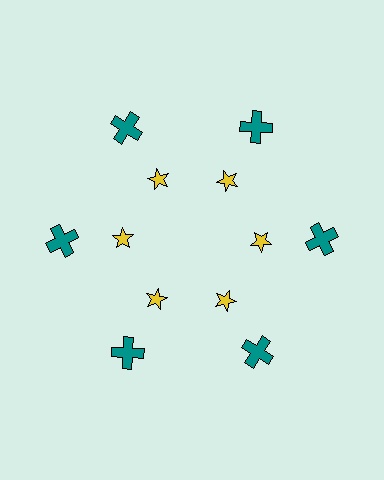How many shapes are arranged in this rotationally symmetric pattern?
There are 12 shapes, arranged in 6 groups of 2.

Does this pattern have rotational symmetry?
Yes, this pattern has 6-fold rotational symmetry. It looks the same after rotating 60 degrees around the center.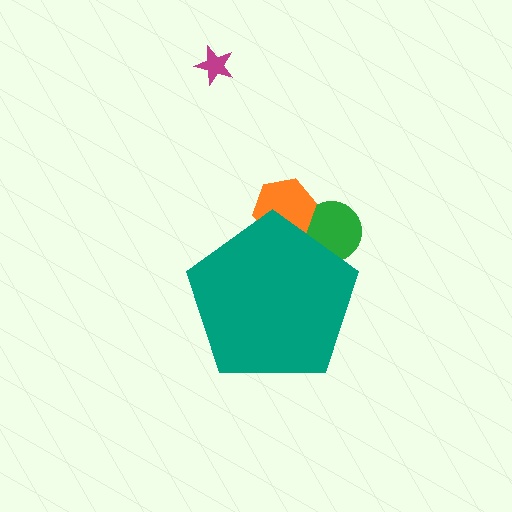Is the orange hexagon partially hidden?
Yes, the orange hexagon is partially hidden behind the teal pentagon.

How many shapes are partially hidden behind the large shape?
2 shapes are partially hidden.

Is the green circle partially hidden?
Yes, the green circle is partially hidden behind the teal pentagon.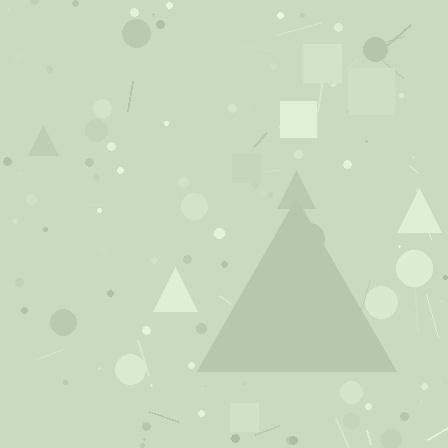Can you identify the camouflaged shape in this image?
The camouflaged shape is a triangle.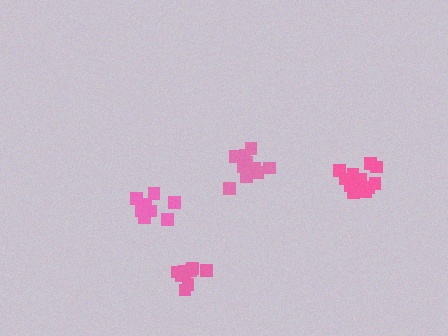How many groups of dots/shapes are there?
There are 4 groups.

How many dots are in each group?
Group 1: 8 dots, Group 2: 9 dots, Group 3: 13 dots, Group 4: 10 dots (40 total).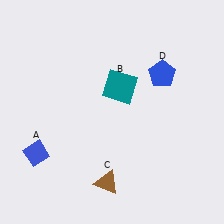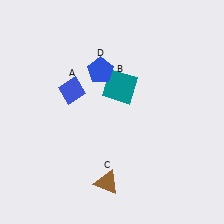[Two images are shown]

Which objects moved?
The objects that moved are: the blue diamond (A), the blue pentagon (D).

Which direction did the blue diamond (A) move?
The blue diamond (A) moved up.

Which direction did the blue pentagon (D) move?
The blue pentagon (D) moved left.